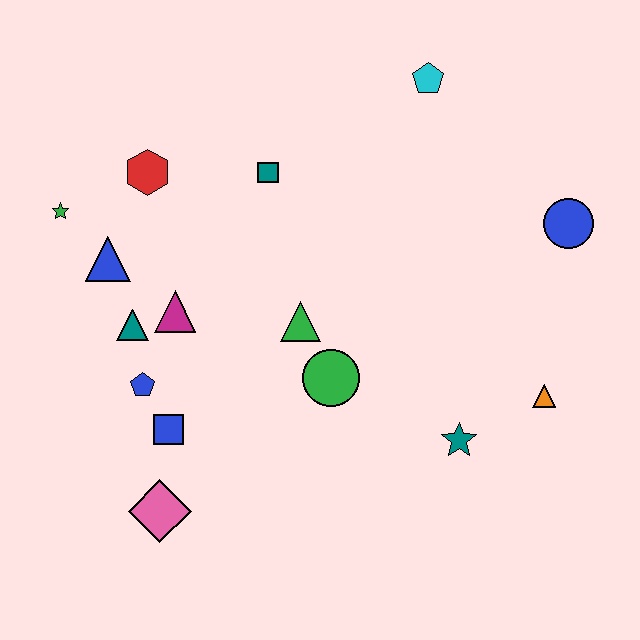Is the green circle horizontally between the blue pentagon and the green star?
No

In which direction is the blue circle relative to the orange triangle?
The blue circle is above the orange triangle.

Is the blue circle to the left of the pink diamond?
No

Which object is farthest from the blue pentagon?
The blue circle is farthest from the blue pentagon.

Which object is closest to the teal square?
The red hexagon is closest to the teal square.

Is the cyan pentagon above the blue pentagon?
Yes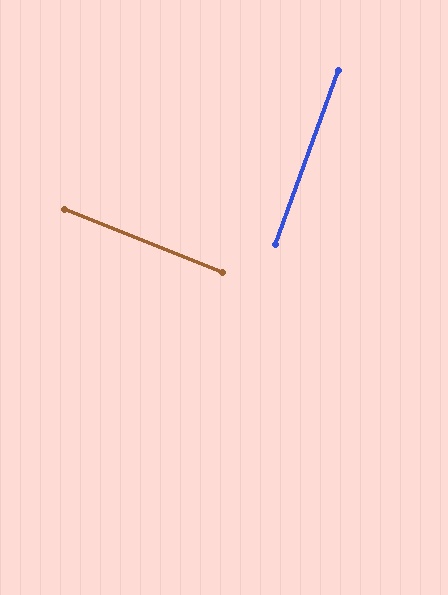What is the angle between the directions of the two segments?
Approximately 88 degrees.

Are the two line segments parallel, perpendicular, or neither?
Perpendicular — they meet at approximately 88°.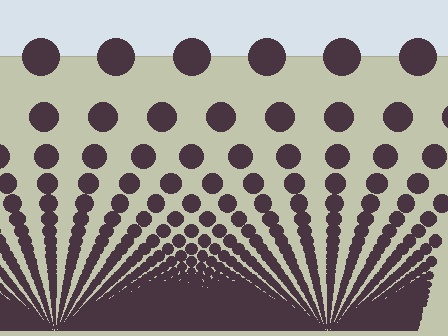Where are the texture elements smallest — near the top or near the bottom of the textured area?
Near the bottom.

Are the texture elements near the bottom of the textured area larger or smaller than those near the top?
Smaller. The gradient is inverted — elements near the bottom are smaller and denser.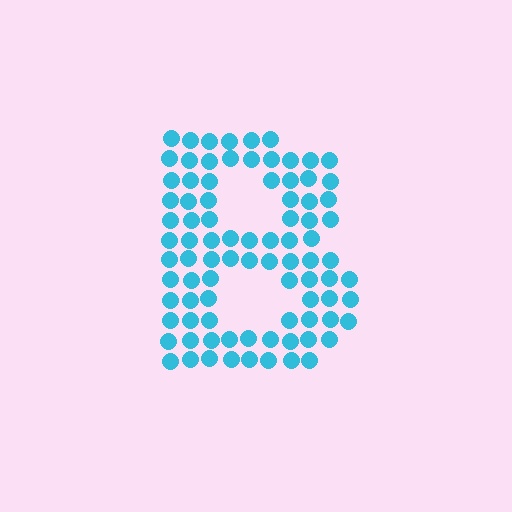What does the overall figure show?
The overall figure shows the letter B.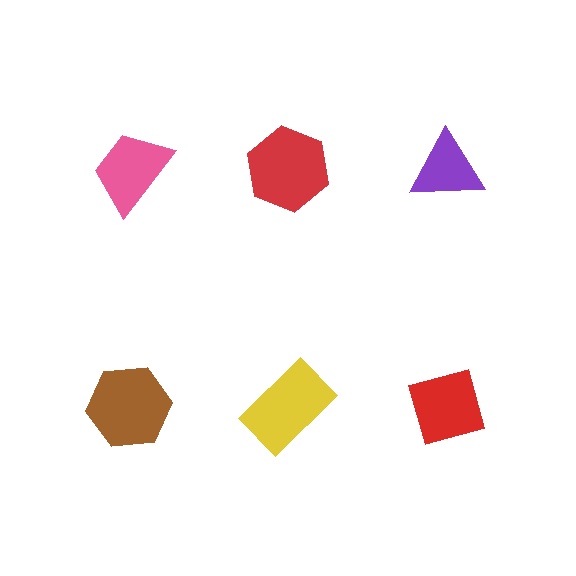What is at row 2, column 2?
A yellow rectangle.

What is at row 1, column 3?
A purple triangle.